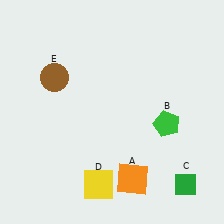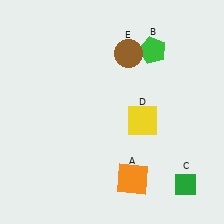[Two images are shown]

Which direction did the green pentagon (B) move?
The green pentagon (B) moved up.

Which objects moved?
The objects that moved are: the green pentagon (B), the yellow square (D), the brown circle (E).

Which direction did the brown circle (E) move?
The brown circle (E) moved right.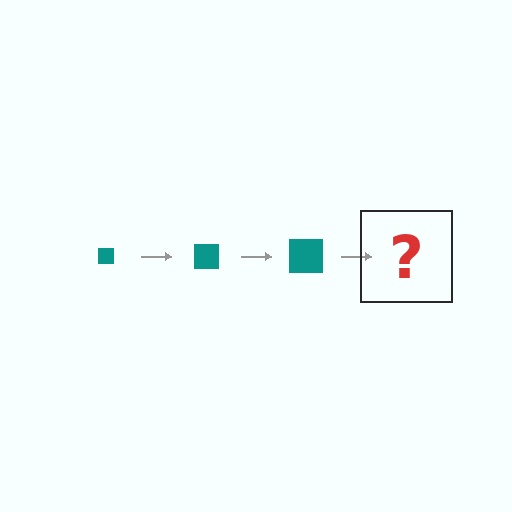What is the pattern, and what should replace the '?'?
The pattern is that the square gets progressively larger each step. The '?' should be a teal square, larger than the previous one.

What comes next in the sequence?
The next element should be a teal square, larger than the previous one.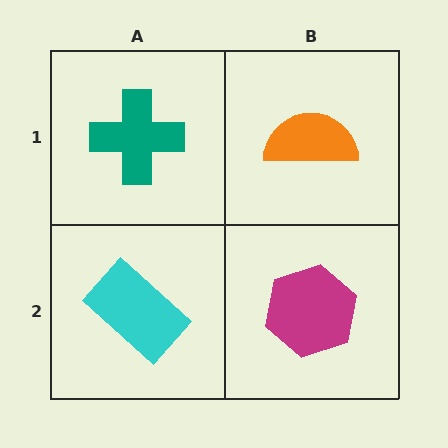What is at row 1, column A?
A teal cross.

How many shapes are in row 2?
2 shapes.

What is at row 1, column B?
An orange semicircle.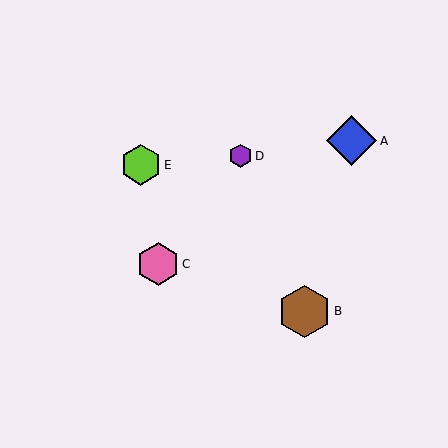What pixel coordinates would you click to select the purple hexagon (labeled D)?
Click at (240, 156) to select the purple hexagon D.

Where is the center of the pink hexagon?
The center of the pink hexagon is at (158, 264).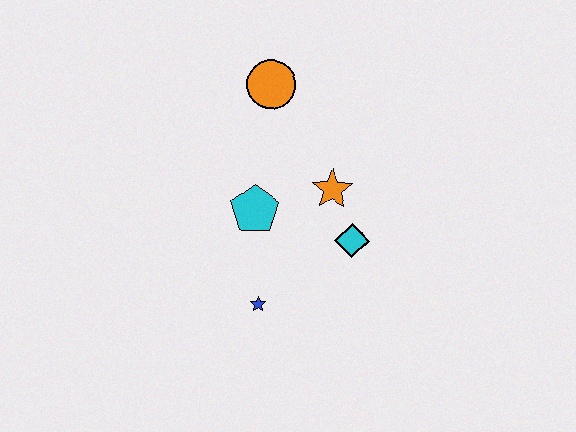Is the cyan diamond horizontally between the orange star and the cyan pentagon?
No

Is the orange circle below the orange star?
No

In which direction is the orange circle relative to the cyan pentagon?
The orange circle is above the cyan pentagon.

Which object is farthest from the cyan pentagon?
The orange circle is farthest from the cyan pentagon.